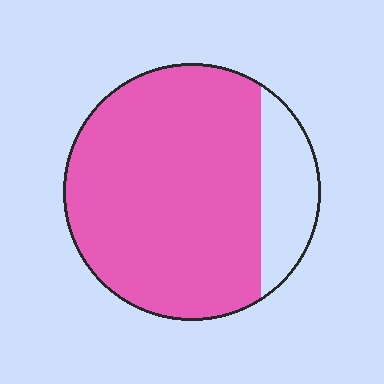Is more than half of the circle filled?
Yes.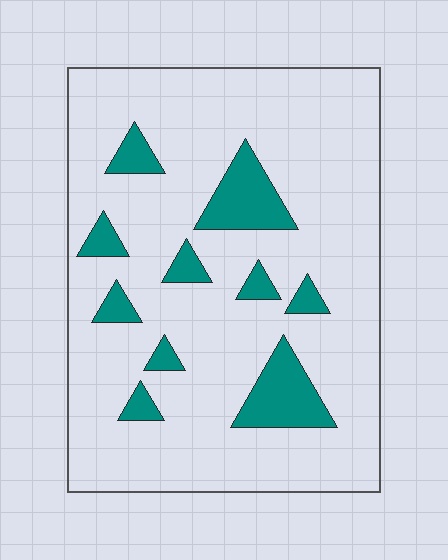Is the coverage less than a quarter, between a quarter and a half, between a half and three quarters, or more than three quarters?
Less than a quarter.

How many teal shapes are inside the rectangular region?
10.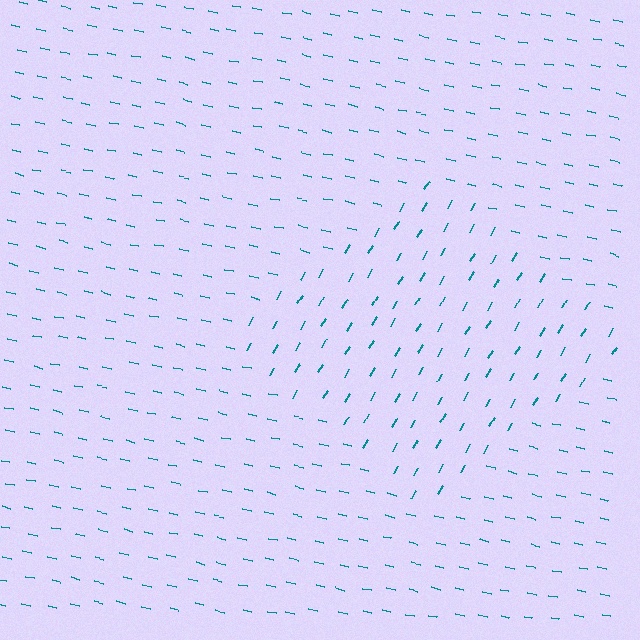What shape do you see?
I see a diamond.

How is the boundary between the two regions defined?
The boundary is defined purely by a change in line orientation (approximately 73 degrees difference). All lines are the same color and thickness.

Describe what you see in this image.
The image is filled with small teal line segments. A diamond region in the image has lines oriented differently from the surrounding lines, creating a visible texture boundary.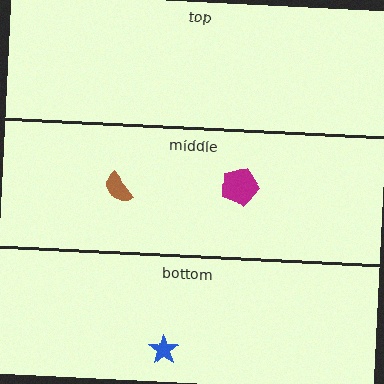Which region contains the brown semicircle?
The middle region.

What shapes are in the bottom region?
The blue star.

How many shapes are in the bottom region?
1.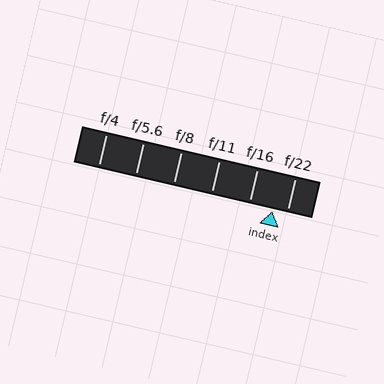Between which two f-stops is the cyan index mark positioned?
The index mark is between f/16 and f/22.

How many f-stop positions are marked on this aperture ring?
There are 6 f-stop positions marked.